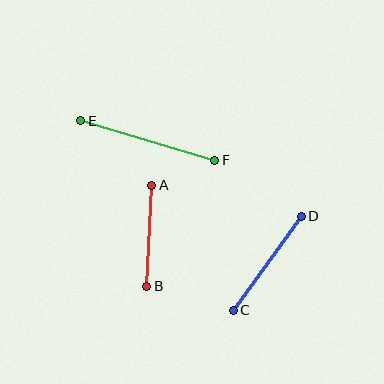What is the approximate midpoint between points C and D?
The midpoint is at approximately (267, 263) pixels.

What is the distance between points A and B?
The distance is approximately 101 pixels.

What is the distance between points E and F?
The distance is approximately 140 pixels.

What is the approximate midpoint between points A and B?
The midpoint is at approximately (149, 236) pixels.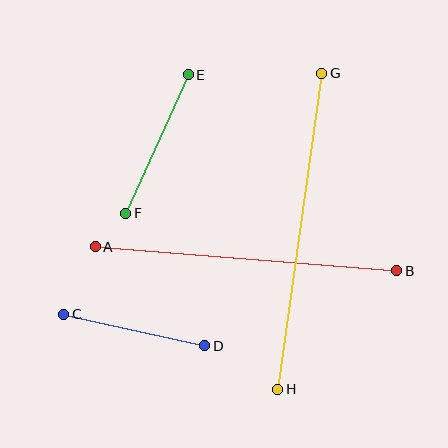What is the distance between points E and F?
The distance is approximately 152 pixels.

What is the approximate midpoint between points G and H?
The midpoint is at approximately (300, 231) pixels.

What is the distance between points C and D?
The distance is approximately 144 pixels.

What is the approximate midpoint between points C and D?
The midpoint is at approximately (134, 330) pixels.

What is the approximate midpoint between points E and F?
The midpoint is at approximately (157, 144) pixels.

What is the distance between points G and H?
The distance is approximately 319 pixels.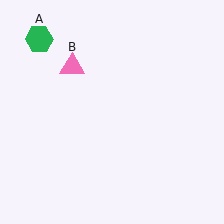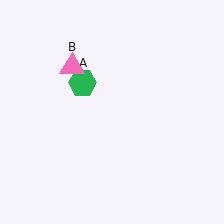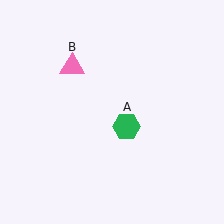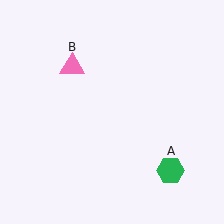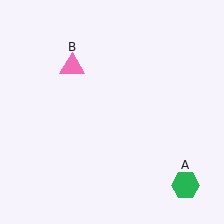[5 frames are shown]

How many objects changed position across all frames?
1 object changed position: green hexagon (object A).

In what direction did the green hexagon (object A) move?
The green hexagon (object A) moved down and to the right.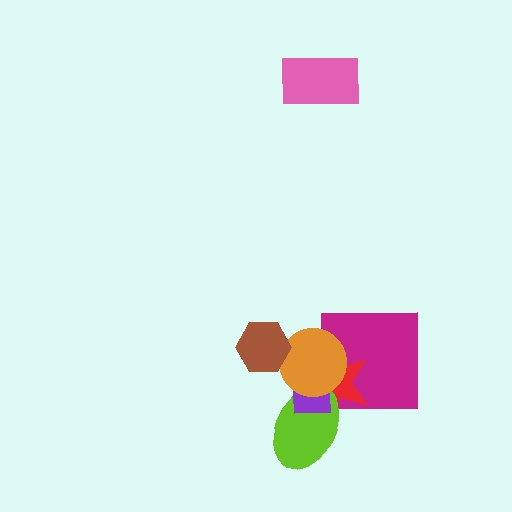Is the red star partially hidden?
Yes, it is partially covered by another shape.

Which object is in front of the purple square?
The orange circle is in front of the purple square.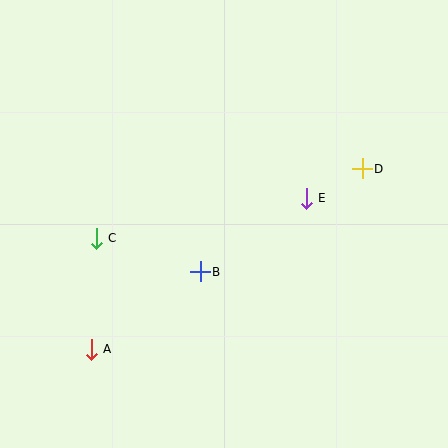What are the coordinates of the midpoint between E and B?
The midpoint between E and B is at (253, 235).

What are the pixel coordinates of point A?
Point A is at (91, 349).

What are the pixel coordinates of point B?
Point B is at (200, 272).